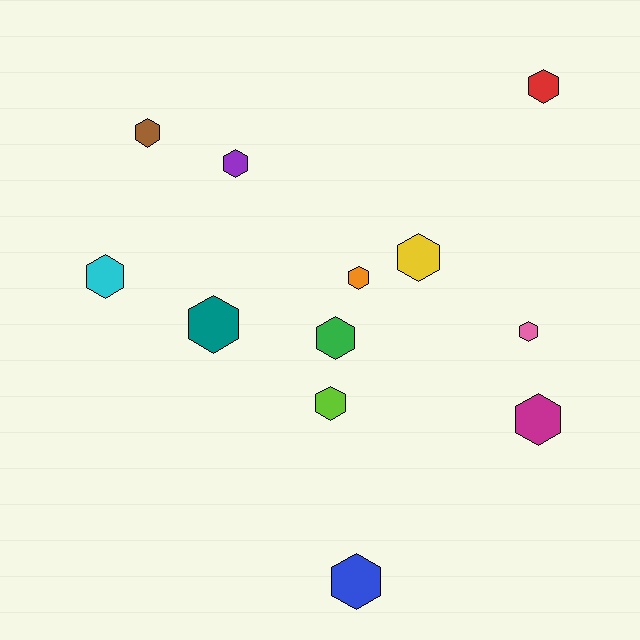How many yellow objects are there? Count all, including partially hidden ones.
There is 1 yellow object.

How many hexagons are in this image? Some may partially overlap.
There are 12 hexagons.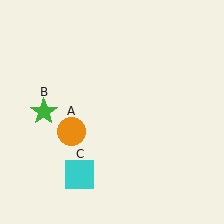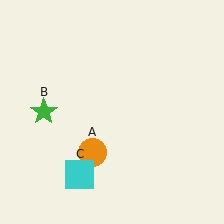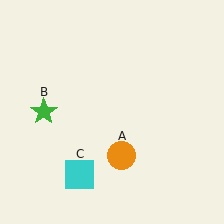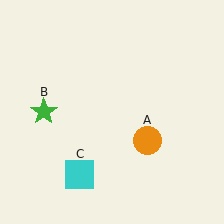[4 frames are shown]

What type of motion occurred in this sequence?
The orange circle (object A) rotated counterclockwise around the center of the scene.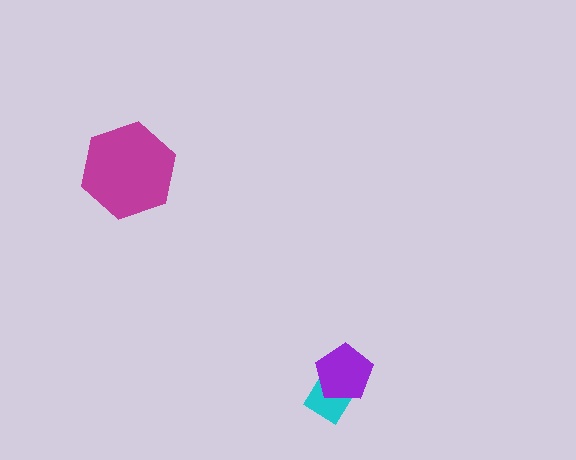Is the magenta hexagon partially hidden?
No, no other shape covers it.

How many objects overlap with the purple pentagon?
1 object overlaps with the purple pentagon.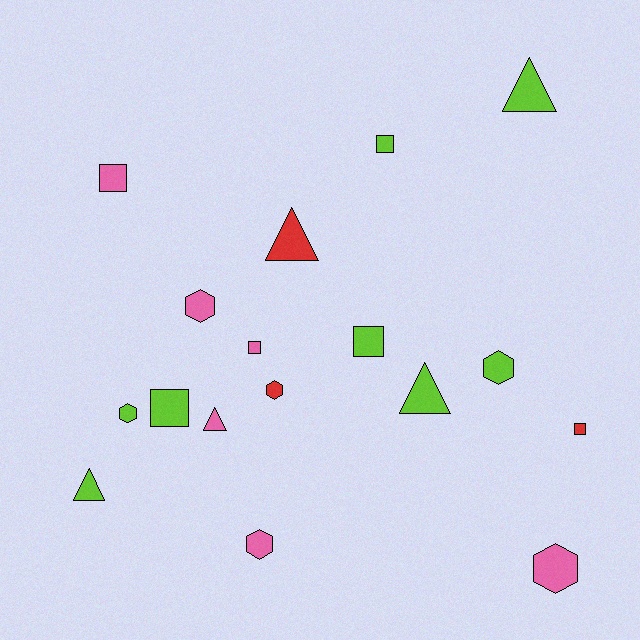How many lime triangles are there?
There are 3 lime triangles.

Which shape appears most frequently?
Square, with 6 objects.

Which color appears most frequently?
Lime, with 8 objects.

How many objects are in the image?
There are 17 objects.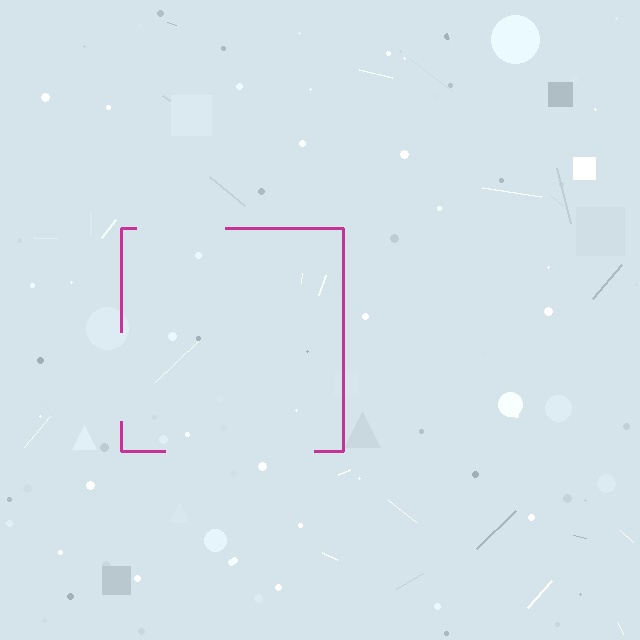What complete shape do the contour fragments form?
The contour fragments form a square.